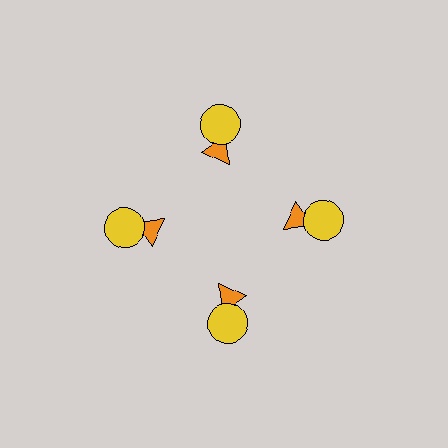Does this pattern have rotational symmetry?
Yes, this pattern has 4-fold rotational symmetry. It looks the same after rotating 90 degrees around the center.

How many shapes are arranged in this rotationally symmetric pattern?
There are 8 shapes, arranged in 4 groups of 2.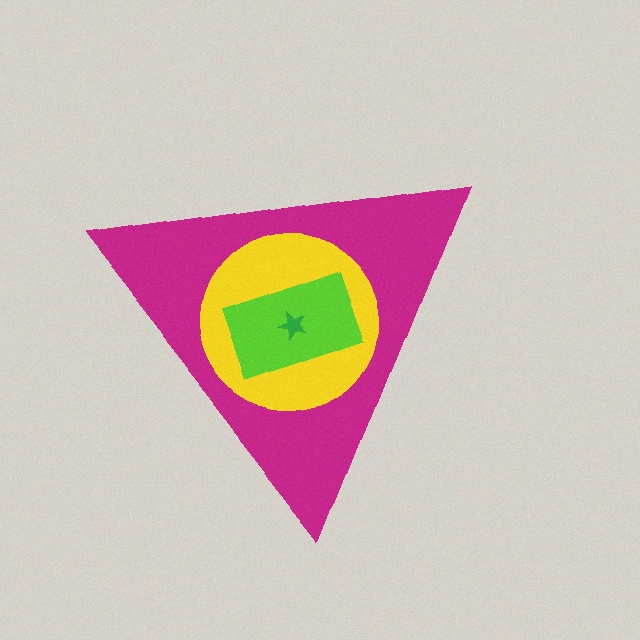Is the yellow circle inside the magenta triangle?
Yes.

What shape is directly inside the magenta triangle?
The yellow circle.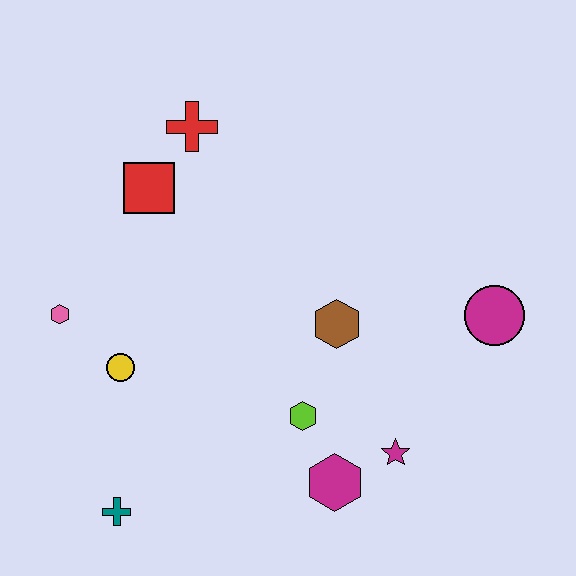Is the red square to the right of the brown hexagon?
No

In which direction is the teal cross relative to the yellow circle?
The teal cross is below the yellow circle.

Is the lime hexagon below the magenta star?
No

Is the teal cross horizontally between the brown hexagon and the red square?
No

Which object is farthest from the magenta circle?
The pink hexagon is farthest from the magenta circle.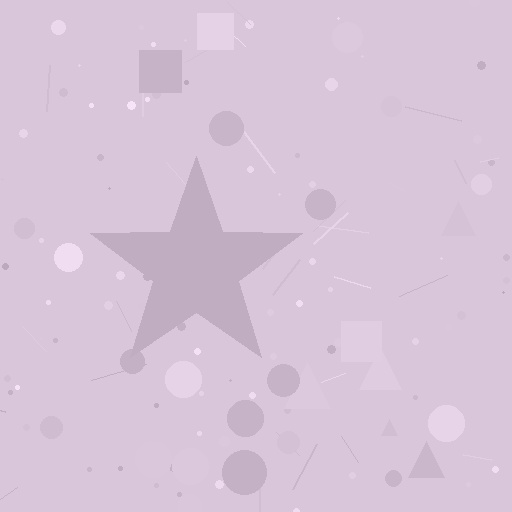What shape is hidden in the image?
A star is hidden in the image.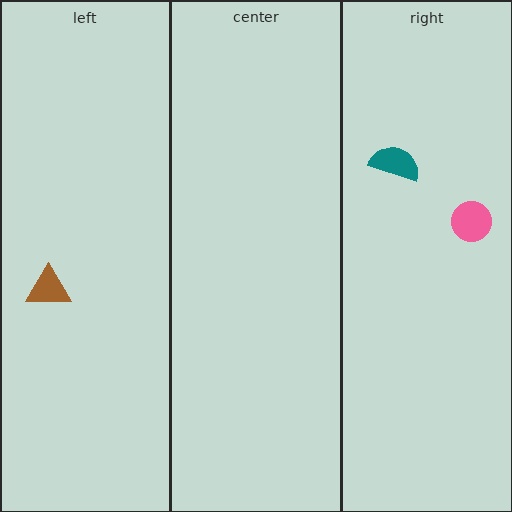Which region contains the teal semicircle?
The right region.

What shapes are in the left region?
The brown triangle.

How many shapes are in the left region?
1.